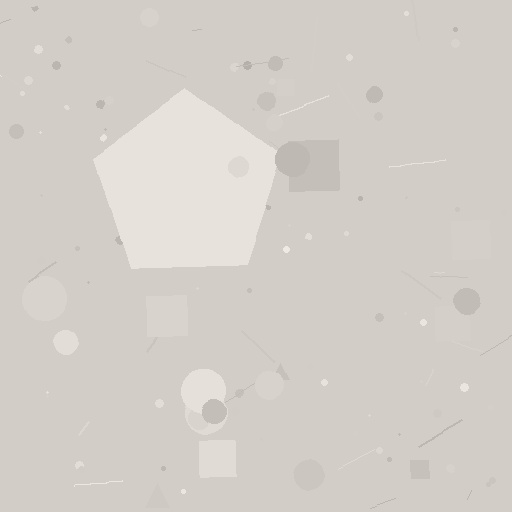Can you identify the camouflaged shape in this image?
The camouflaged shape is a pentagon.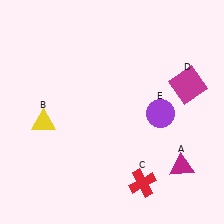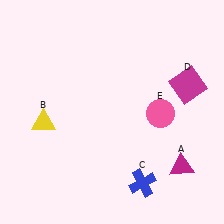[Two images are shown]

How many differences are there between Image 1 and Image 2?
There are 2 differences between the two images.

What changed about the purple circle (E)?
In Image 1, E is purple. In Image 2, it changed to pink.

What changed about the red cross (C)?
In Image 1, C is red. In Image 2, it changed to blue.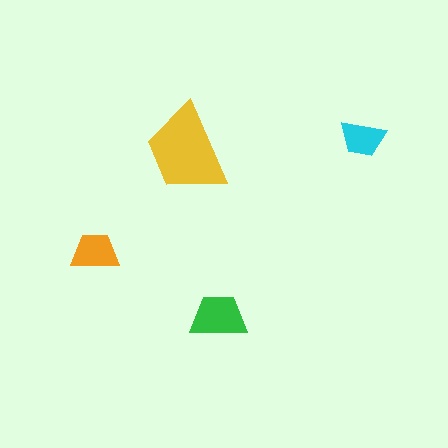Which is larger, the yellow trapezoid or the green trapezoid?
The yellow one.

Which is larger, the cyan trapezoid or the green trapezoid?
The green one.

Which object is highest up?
The cyan trapezoid is topmost.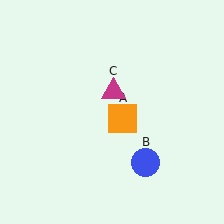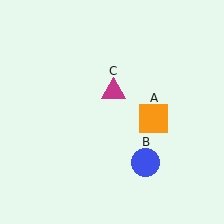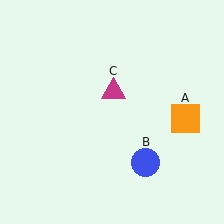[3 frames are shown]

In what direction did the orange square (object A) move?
The orange square (object A) moved right.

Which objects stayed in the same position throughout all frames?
Blue circle (object B) and magenta triangle (object C) remained stationary.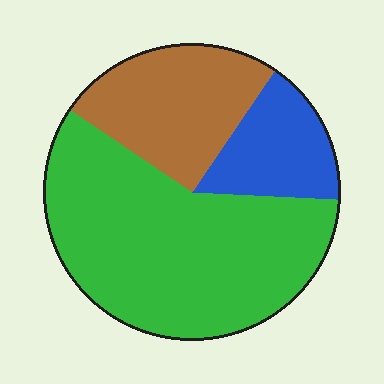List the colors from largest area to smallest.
From largest to smallest: green, brown, blue.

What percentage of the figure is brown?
Brown covers 25% of the figure.